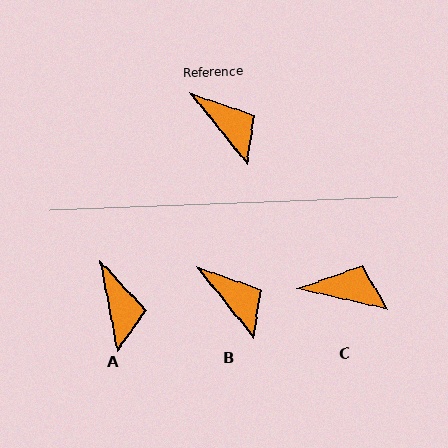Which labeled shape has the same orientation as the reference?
B.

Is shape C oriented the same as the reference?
No, it is off by about 38 degrees.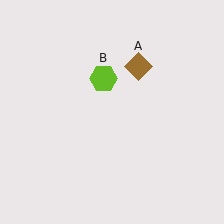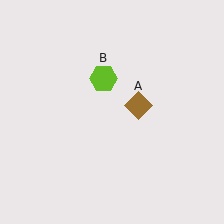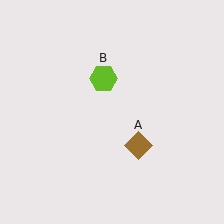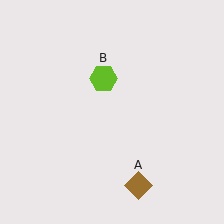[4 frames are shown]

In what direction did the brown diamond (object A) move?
The brown diamond (object A) moved down.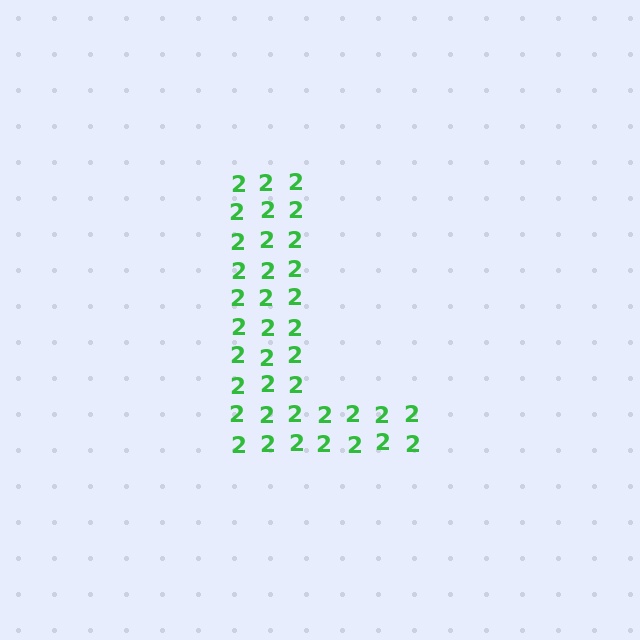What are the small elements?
The small elements are digit 2's.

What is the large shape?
The large shape is the letter L.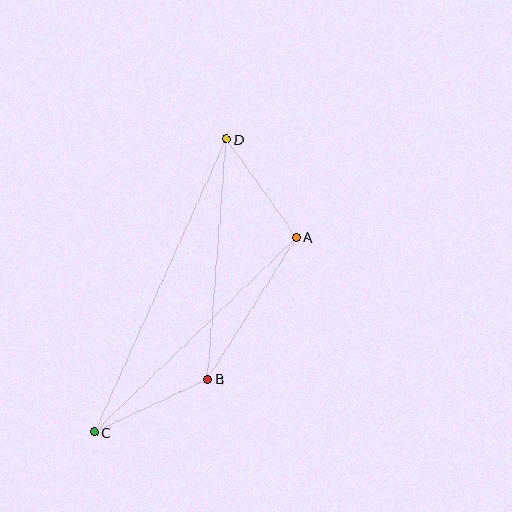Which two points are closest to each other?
Points A and D are closest to each other.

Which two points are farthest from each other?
Points C and D are farthest from each other.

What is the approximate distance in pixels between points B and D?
The distance between B and D is approximately 241 pixels.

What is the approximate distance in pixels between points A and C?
The distance between A and C is approximately 281 pixels.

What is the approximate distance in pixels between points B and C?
The distance between B and C is approximately 125 pixels.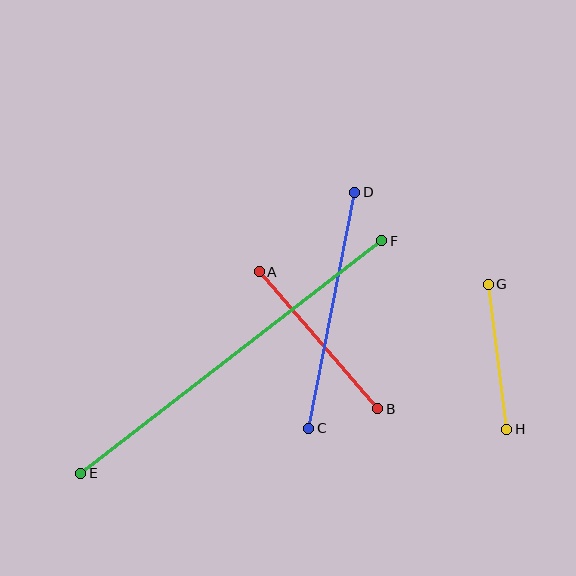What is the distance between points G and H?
The distance is approximately 146 pixels.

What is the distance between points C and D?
The distance is approximately 240 pixels.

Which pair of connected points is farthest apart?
Points E and F are farthest apart.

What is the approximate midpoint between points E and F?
The midpoint is at approximately (231, 357) pixels.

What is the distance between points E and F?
The distance is approximately 380 pixels.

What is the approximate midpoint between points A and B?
The midpoint is at approximately (318, 340) pixels.